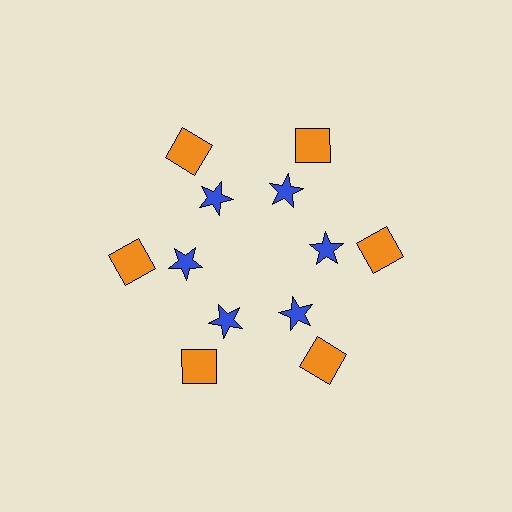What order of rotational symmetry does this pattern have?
This pattern has 6-fold rotational symmetry.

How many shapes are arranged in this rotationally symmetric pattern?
There are 12 shapes, arranged in 6 groups of 2.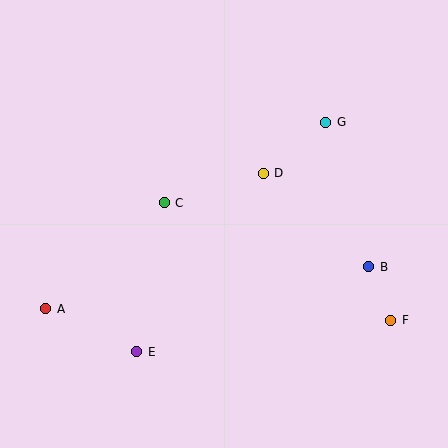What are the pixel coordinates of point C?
Point C is at (164, 203).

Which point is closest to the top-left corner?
Point C is closest to the top-left corner.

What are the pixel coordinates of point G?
Point G is at (326, 122).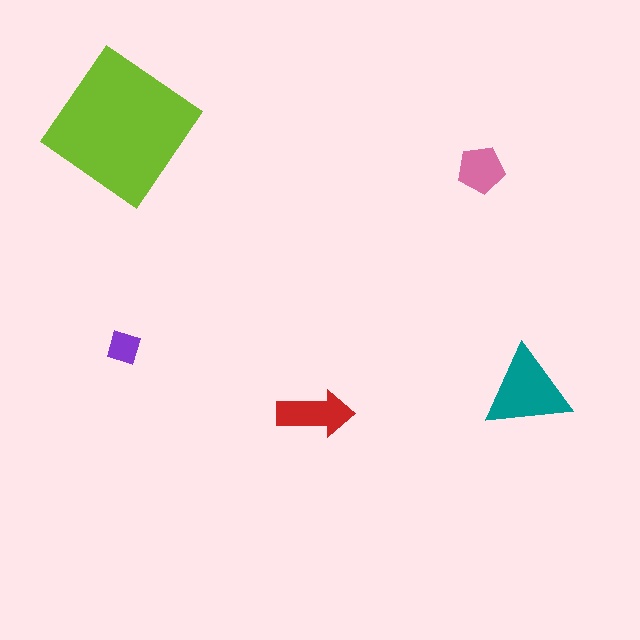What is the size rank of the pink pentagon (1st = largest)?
4th.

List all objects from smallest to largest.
The purple diamond, the pink pentagon, the red arrow, the teal triangle, the lime diamond.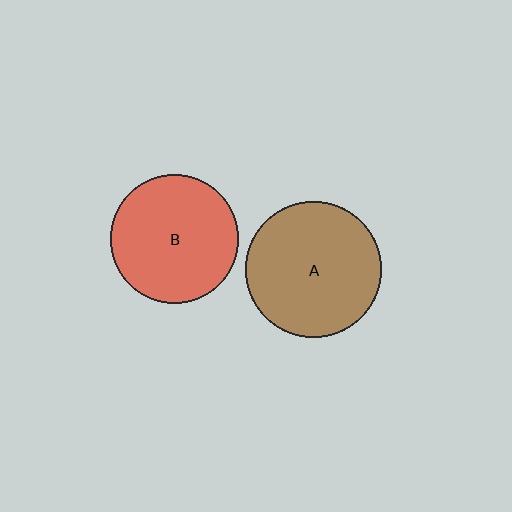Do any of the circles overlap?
No, none of the circles overlap.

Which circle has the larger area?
Circle A (brown).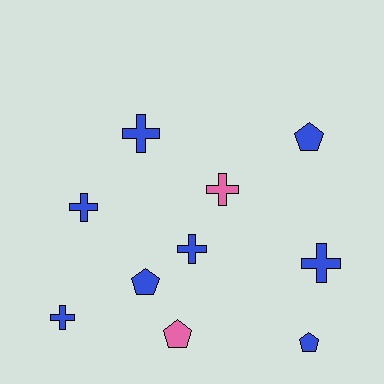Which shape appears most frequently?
Cross, with 6 objects.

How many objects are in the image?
There are 10 objects.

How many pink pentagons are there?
There is 1 pink pentagon.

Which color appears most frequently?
Blue, with 8 objects.